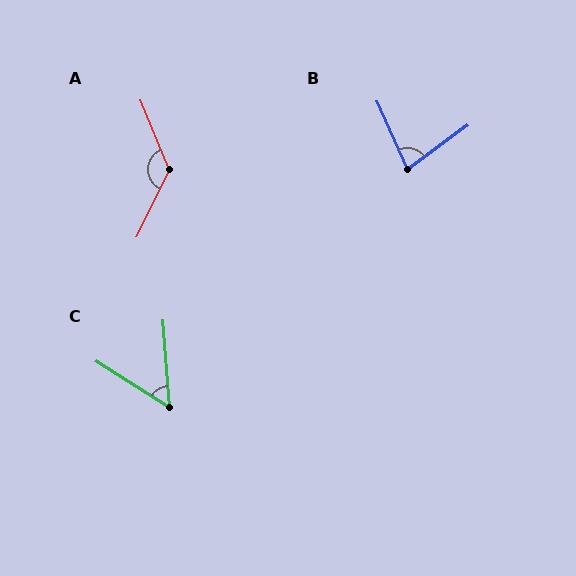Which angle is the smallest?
C, at approximately 54 degrees.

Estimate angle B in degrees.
Approximately 78 degrees.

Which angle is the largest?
A, at approximately 131 degrees.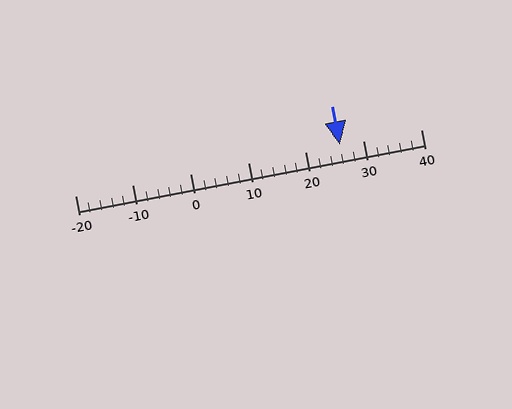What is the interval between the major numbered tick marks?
The major tick marks are spaced 10 units apart.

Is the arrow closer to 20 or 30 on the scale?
The arrow is closer to 30.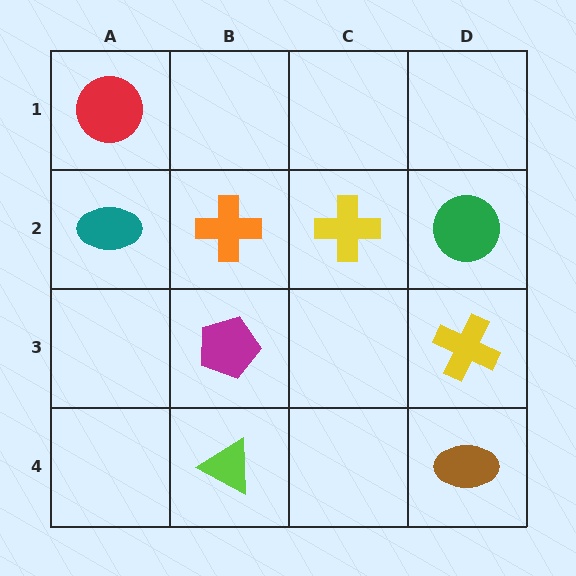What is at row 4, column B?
A lime triangle.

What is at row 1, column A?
A red circle.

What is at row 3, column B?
A magenta pentagon.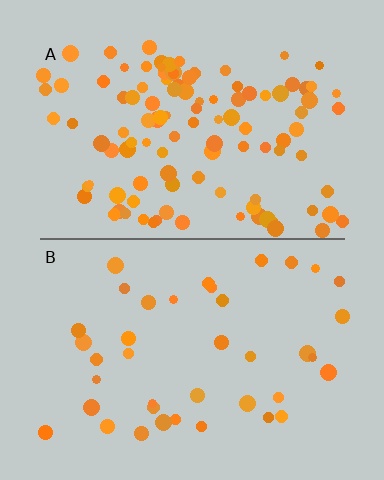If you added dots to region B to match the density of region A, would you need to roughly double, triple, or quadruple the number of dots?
Approximately triple.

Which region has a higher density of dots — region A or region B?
A (the top).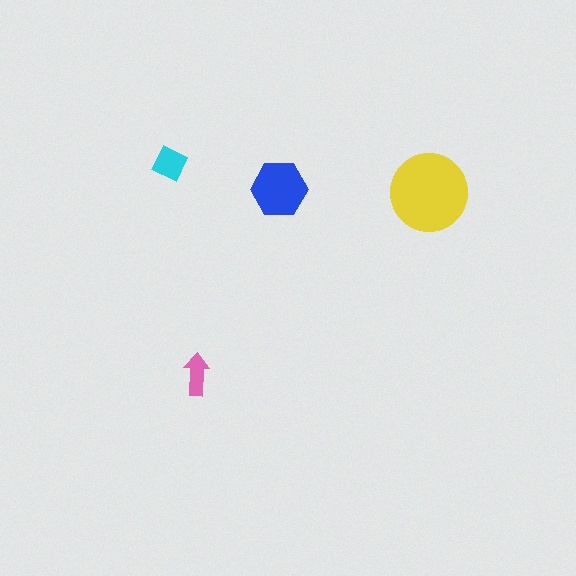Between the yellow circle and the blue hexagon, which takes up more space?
The yellow circle.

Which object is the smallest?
The pink arrow.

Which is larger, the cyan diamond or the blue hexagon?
The blue hexagon.